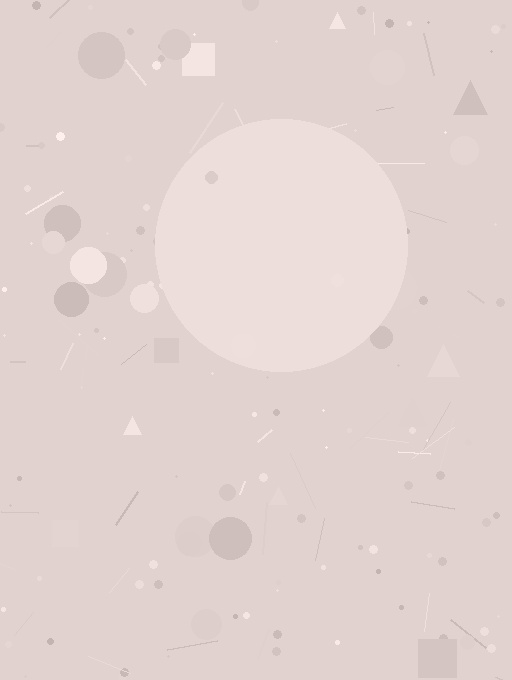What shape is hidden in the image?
A circle is hidden in the image.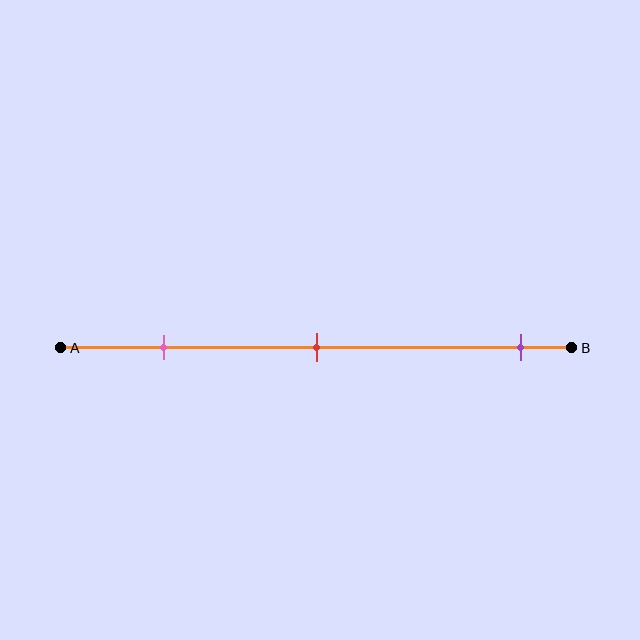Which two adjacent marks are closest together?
The pink and red marks are the closest adjacent pair.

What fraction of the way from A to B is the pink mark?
The pink mark is approximately 20% (0.2) of the way from A to B.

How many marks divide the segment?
There are 3 marks dividing the segment.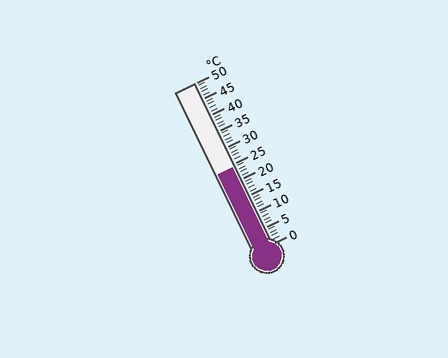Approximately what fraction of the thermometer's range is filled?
The thermometer is filled to approximately 50% of its range.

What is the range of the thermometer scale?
The thermometer scale ranges from 0°C to 50°C.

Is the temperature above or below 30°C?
The temperature is below 30°C.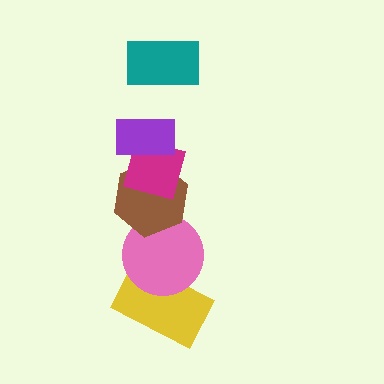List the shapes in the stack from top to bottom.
From top to bottom: the teal rectangle, the purple rectangle, the magenta square, the brown hexagon, the pink circle, the yellow rectangle.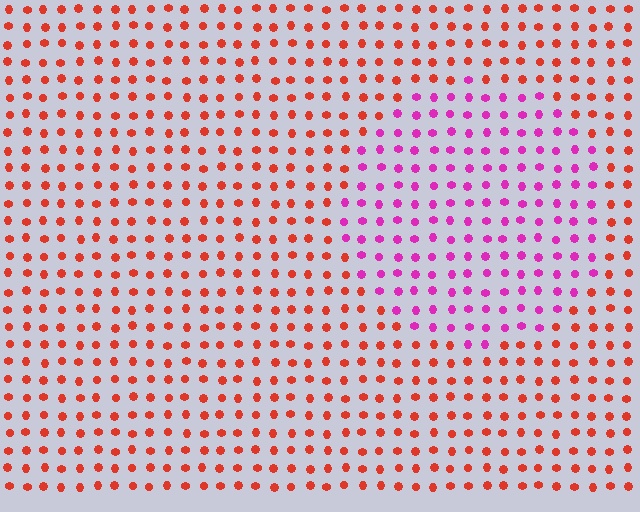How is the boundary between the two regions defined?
The boundary is defined purely by a slight shift in hue (about 53 degrees). Spacing, size, and orientation are identical on both sides.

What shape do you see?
I see a circle.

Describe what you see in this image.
The image is filled with small red elements in a uniform arrangement. A circle-shaped region is visible where the elements are tinted to a slightly different hue, forming a subtle color boundary.